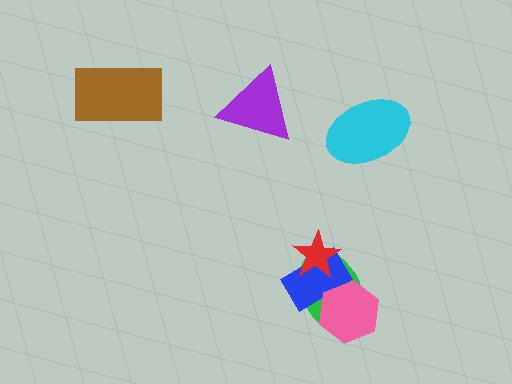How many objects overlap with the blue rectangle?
3 objects overlap with the blue rectangle.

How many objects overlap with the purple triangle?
0 objects overlap with the purple triangle.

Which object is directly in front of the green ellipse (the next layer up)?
The blue rectangle is directly in front of the green ellipse.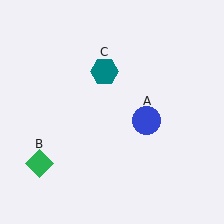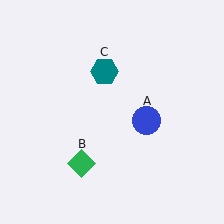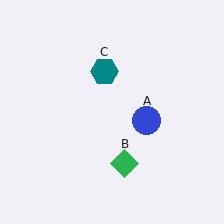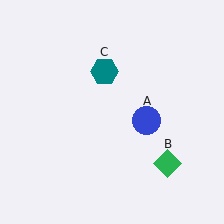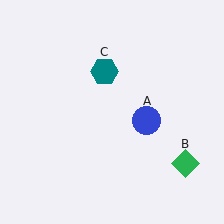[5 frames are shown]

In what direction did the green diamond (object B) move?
The green diamond (object B) moved right.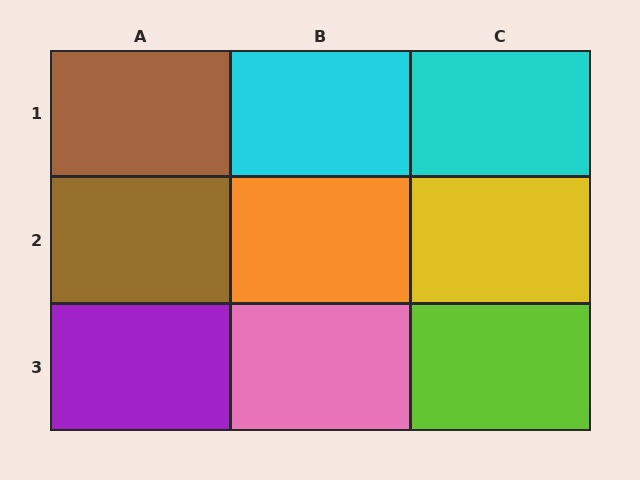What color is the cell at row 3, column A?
Purple.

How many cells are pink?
1 cell is pink.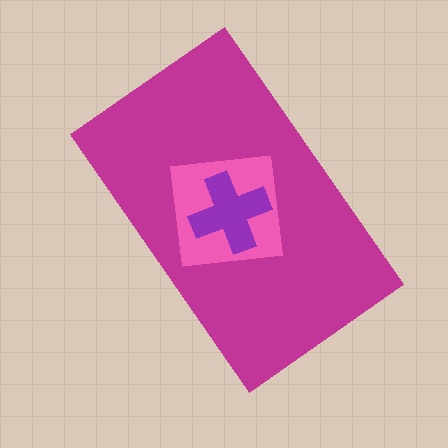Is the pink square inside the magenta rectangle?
Yes.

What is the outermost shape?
The magenta rectangle.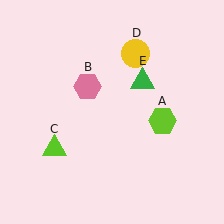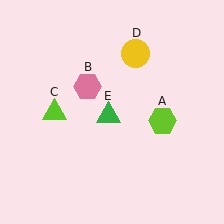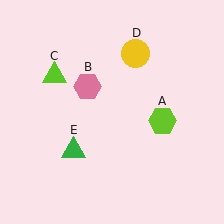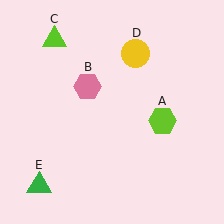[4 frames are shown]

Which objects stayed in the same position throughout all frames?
Lime hexagon (object A) and pink hexagon (object B) and yellow circle (object D) remained stationary.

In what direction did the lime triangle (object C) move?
The lime triangle (object C) moved up.